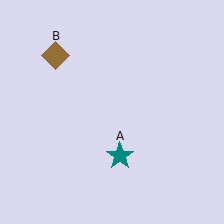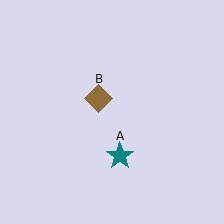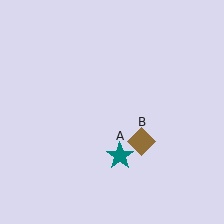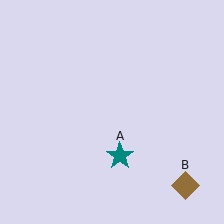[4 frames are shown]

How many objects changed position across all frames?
1 object changed position: brown diamond (object B).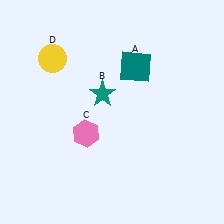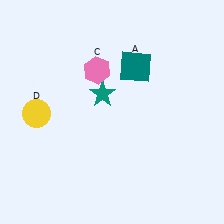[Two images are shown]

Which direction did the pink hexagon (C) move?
The pink hexagon (C) moved up.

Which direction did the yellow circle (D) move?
The yellow circle (D) moved down.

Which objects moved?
The objects that moved are: the pink hexagon (C), the yellow circle (D).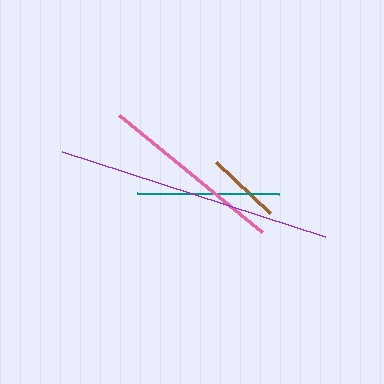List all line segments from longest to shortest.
From longest to shortest: purple, pink, teal, brown.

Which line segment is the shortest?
The brown line is the shortest at approximately 74 pixels.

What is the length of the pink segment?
The pink segment is approximately 185 pixels long.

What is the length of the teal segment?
The teal segment is approximately 142 pixels long.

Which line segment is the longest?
The purple line is the longest at approximately 277 pixels.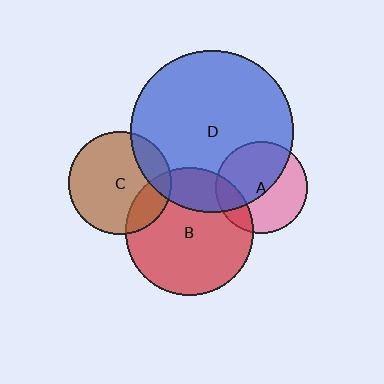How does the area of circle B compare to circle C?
Approximately 1.6 times.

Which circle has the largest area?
Circle D (blue).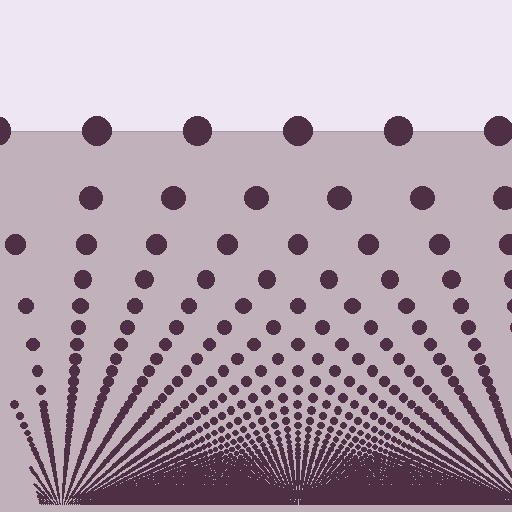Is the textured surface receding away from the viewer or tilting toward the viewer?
The surface appears to tilt toward the viewer. Texture elements get larger and sparser toward the top.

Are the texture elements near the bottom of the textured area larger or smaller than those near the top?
Smaller. The gradient is inverted — elements near the bottom are smaller and denser.